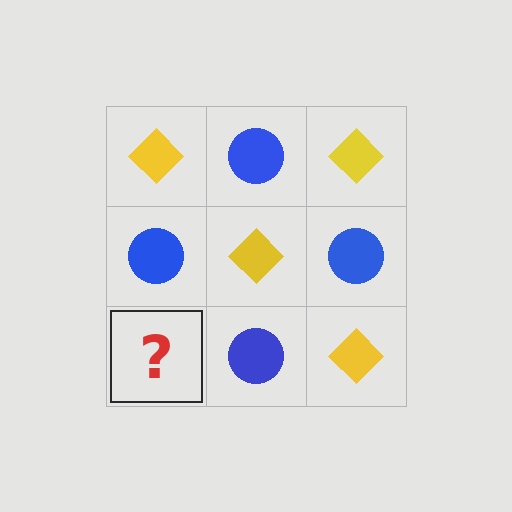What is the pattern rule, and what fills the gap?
The rule is that it alternates yellow diamond and blue circle in a checkerboard pattern. The gap should be filled with a yellow diamond.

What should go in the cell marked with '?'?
The missing cell should contain a yellow diamond.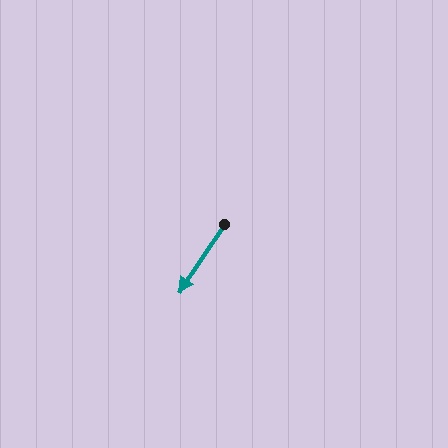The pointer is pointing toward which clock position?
Roughly 7 o'clock.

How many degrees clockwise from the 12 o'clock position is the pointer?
Approximately 213 degrees.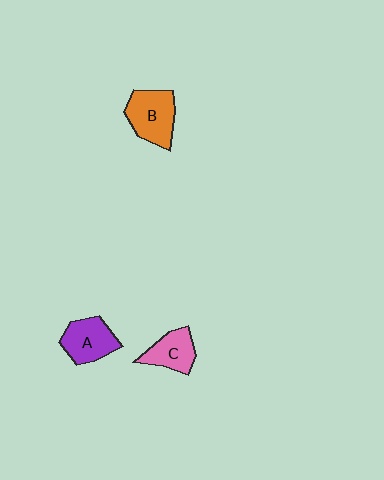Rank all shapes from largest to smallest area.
From largest to smallest: B (orange), A (purple), C (pink).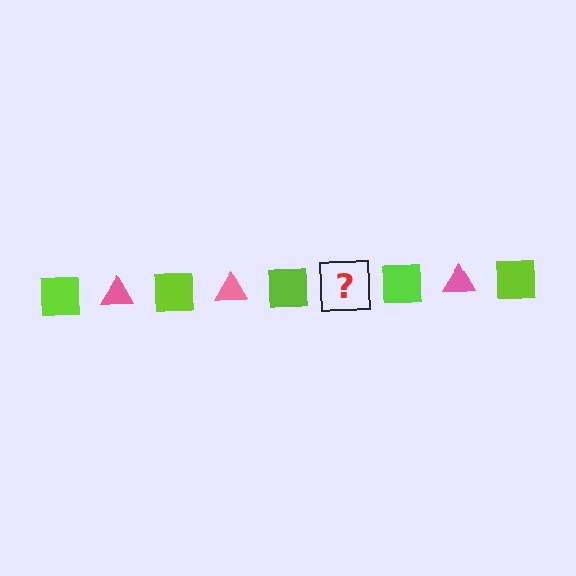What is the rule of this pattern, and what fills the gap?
The rule is that the pattern alternates between lime square and pink triangle. The gap should be filled with a pink triangle.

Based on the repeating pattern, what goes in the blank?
The blank should be a pink triangle.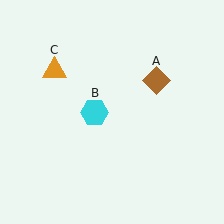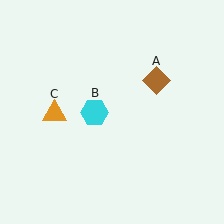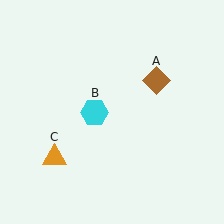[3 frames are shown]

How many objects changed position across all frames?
1 object changed position: orange triangle (object C).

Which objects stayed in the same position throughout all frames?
Brown diamond (object A) and cyan hexagon (object B) remained stationary.